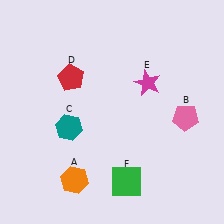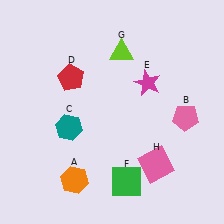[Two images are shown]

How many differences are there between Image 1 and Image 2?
There are 2 differences between the two images.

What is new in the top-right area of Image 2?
A lime triangle (G) was added in the top-right area of Image 2.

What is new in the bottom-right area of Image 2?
A pink square (H) was added in the bottom-right area of Image 2.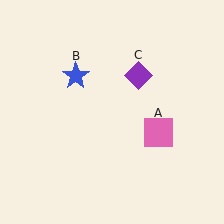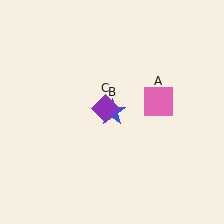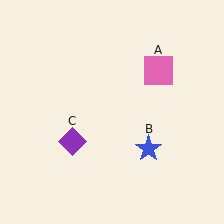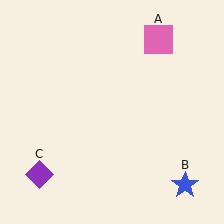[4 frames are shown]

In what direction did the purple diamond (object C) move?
The purple diamond (object C) moved down and to the left.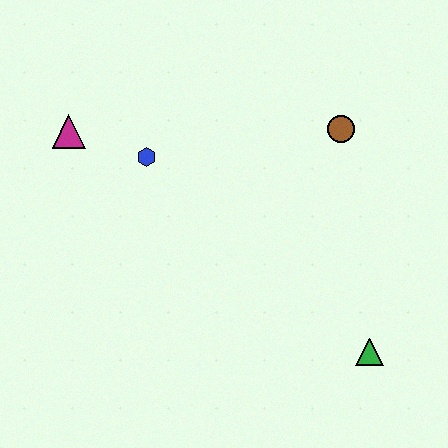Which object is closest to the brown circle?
The blue hexagon is closest to the brown circle.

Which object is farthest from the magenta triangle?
The green triangle is farthest from the magenta triangle.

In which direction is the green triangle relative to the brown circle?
The green triangle is below the brown circle.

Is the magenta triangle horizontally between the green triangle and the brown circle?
No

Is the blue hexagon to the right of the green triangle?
No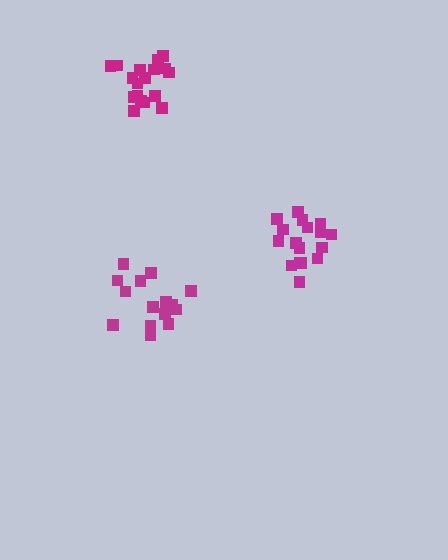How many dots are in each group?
Group 1: 17 dots, Group 2: 18 dots, Group 3: 16 dots (51 total).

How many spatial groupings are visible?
There are 3 spatial groupings.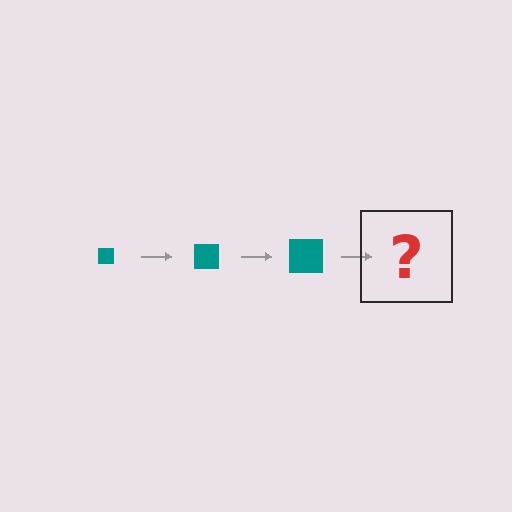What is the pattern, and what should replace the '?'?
The pattern is that the square gets progressively larger each step. The '?' should be a teal square, larger than the previous one.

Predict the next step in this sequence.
The next step is a teal square, larger than the previous one.